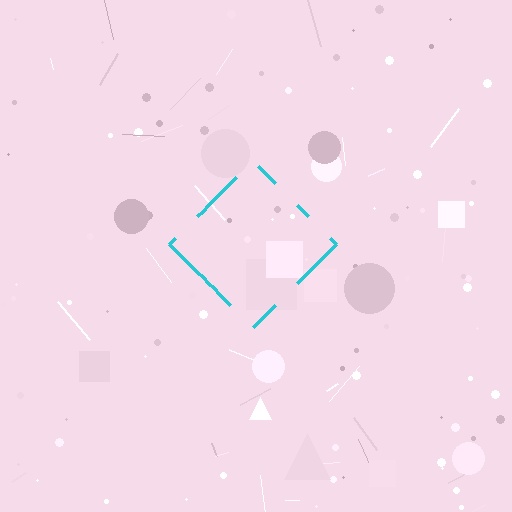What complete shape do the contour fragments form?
The contour fragments form a diamond.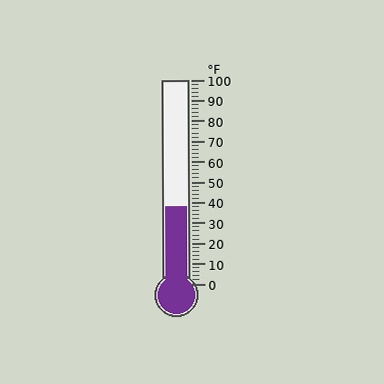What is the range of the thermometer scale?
The thermometer scale ranges from 0°F to 100°F.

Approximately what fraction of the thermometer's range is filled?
The thermometer is filled to approximately 40% of its range.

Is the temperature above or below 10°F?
The temperature is above 10°F.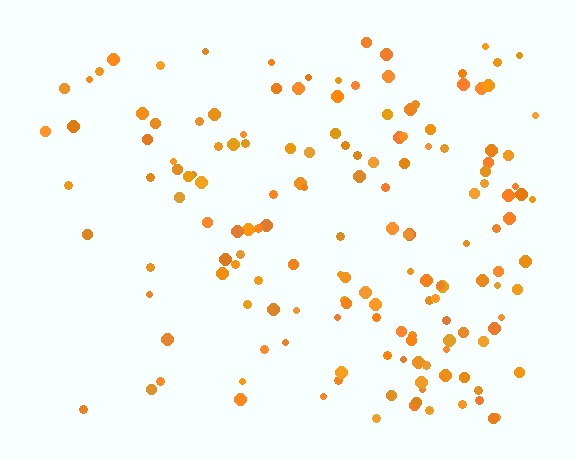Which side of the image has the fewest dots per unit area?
The left.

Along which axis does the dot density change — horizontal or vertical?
Horizontal.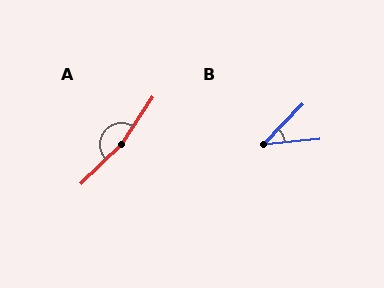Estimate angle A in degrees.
Approximately 168 degrees.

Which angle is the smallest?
B, at approximately 39 degrees.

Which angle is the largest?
A, at approximately 168 degrees.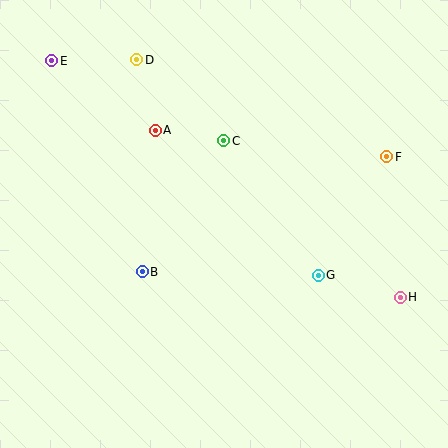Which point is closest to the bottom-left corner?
Point B is closest to the bottom-left corner.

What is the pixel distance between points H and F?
The distance between H and F is 141 pixels.